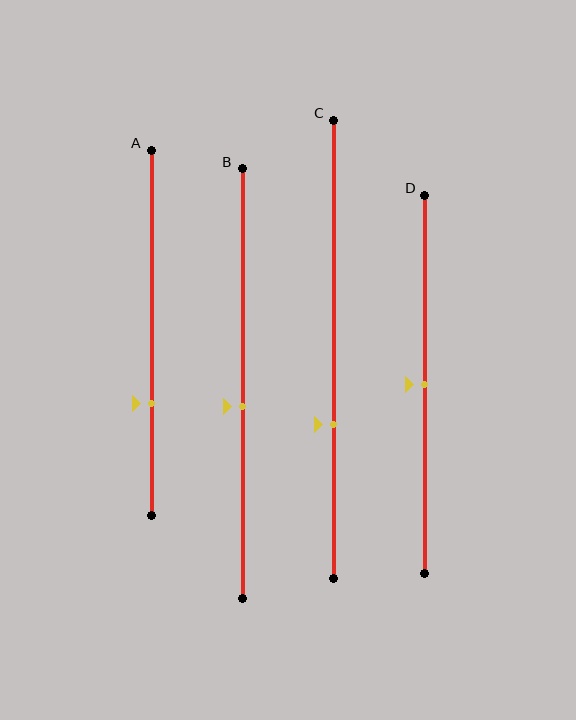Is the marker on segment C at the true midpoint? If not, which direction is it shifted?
No, the marker on segment C is shifted downward by about 16% of the segment length.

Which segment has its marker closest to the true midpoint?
Segment D has its marker closest to the true midpoint.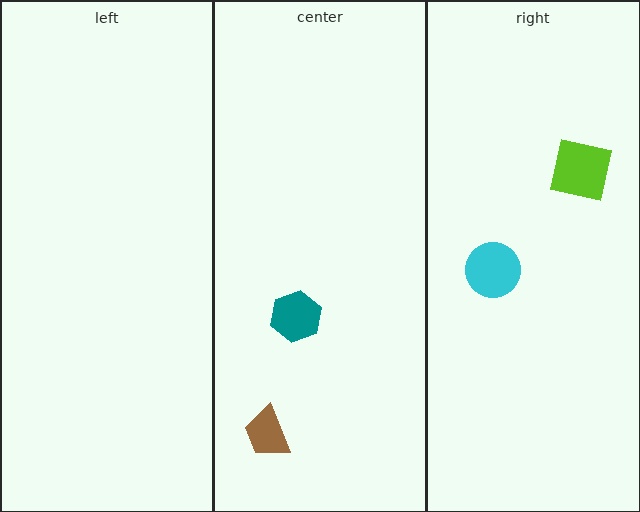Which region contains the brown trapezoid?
The center region.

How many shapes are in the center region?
2.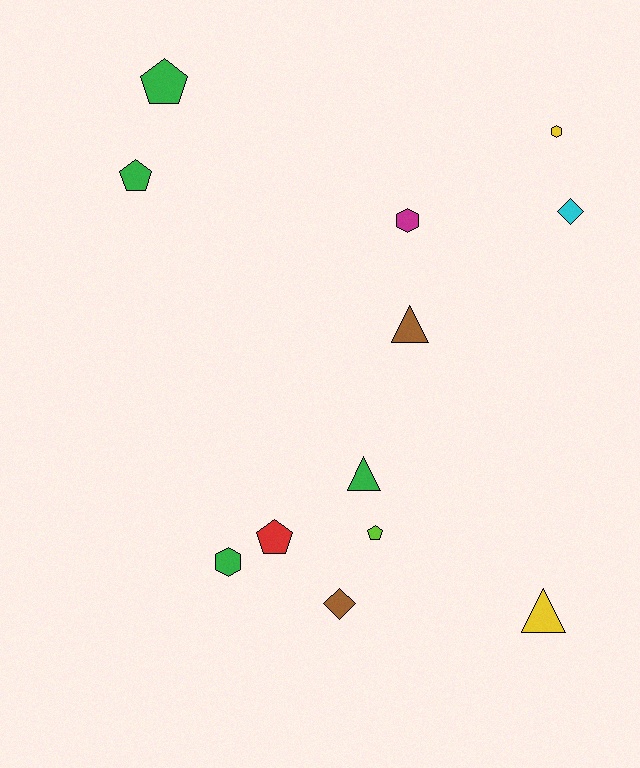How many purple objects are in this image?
There are no purple objects.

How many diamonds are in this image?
There are 2 diamonds.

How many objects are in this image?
There are 12 objects.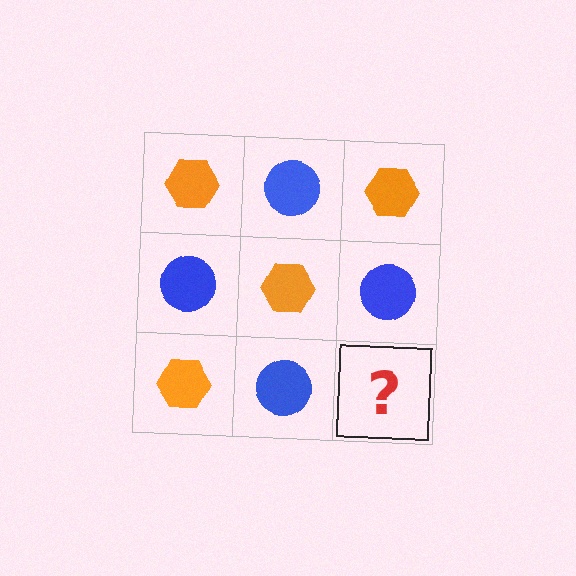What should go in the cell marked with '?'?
The missing cell should contain an orange hexagon.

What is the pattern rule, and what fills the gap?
The rule is that it alternates orange hexagon and blue circle in a checkerboard pattern. The gap should be filled with an orange hexagon.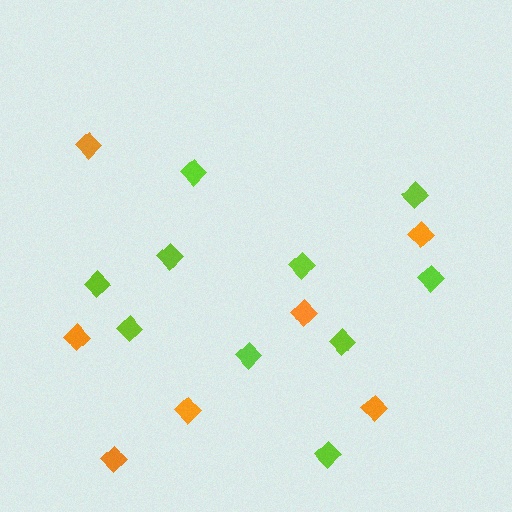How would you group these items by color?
There are 2 groups: one group of lime diamonds (10) and one group of orange diamonds (7).